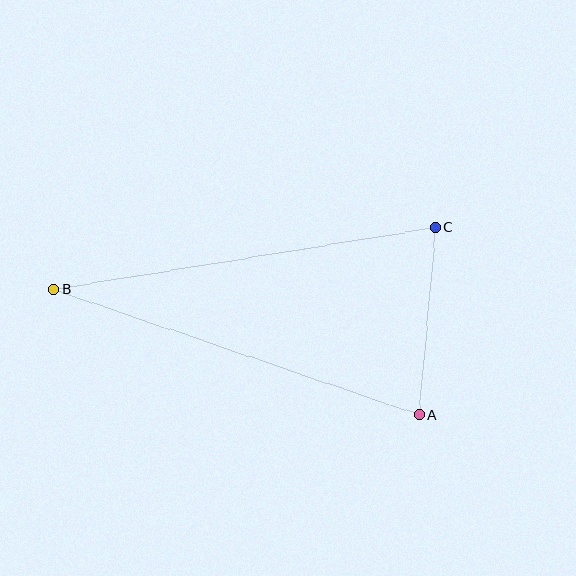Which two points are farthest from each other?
Points B and C are farthest from each other.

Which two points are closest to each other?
Points A and C are closest to each other.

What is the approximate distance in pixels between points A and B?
The distance between A and B is approximately 386 pixels.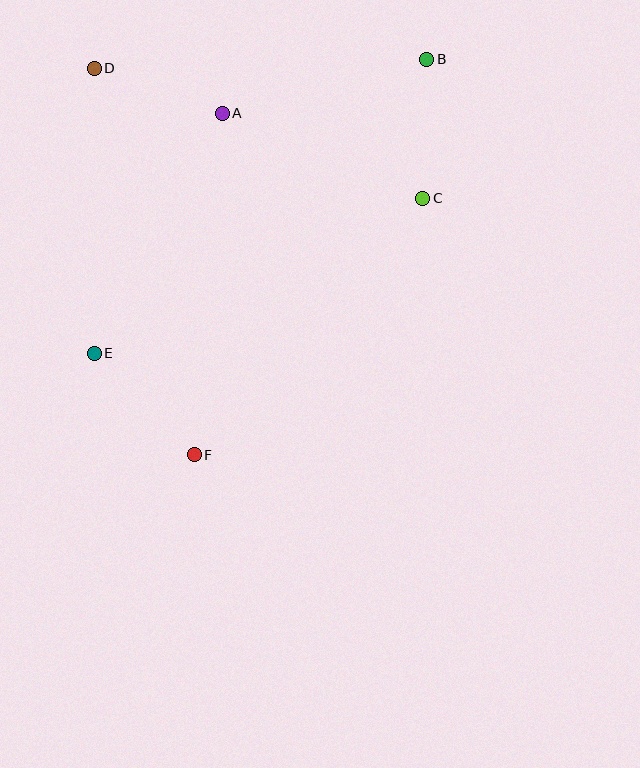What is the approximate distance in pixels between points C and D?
The distance between C and D is approximately 354 pixels.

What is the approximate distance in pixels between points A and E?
The distance between A and E is approximately 272 pixels.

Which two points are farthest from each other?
Points B and F are farthest from each other.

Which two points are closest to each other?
Points A and D are closest to each other.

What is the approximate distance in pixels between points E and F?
The distance between E and F is approximately 142 pixels.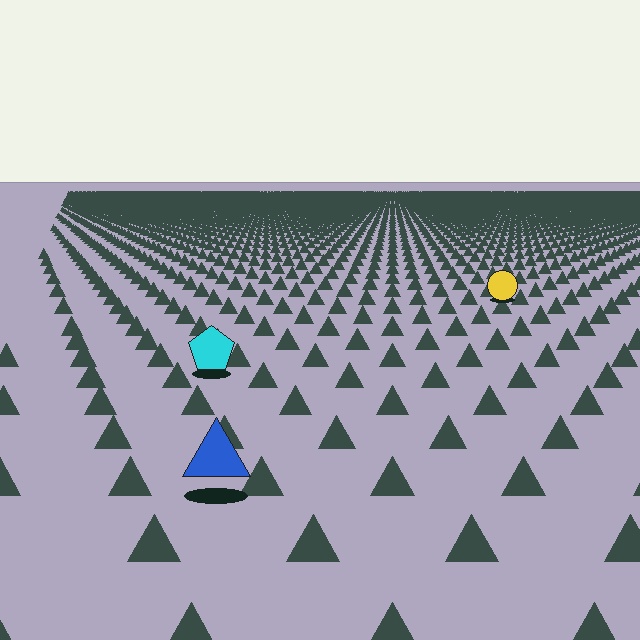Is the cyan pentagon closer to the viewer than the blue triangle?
No. The blue triangle is closer — you can tell from the texture gradient: the ground texture is coarser near it.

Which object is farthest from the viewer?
The yellow circle is farthest from the viewer. It appears smaller and the ground texture around it is denser.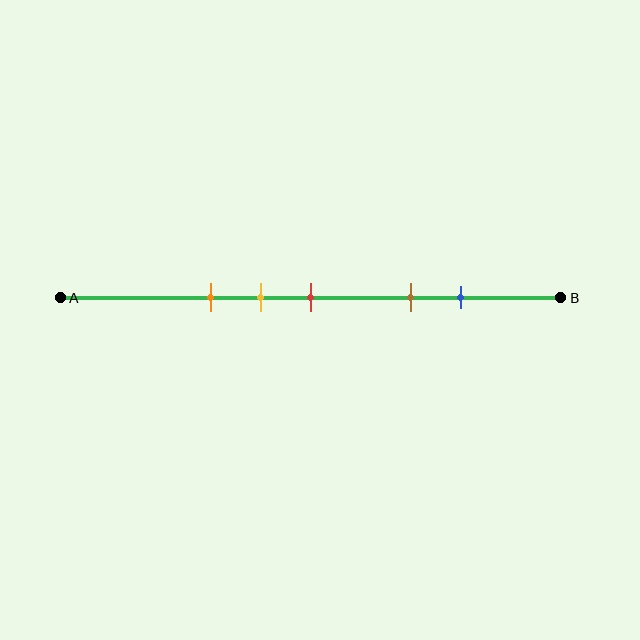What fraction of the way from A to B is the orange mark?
The orange mark is approximately 30% (0.3) of the way from A to B.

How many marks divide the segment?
There are 5 marks dividing the segment.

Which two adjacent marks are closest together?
The yellow and red marks are the closest adjacent pair.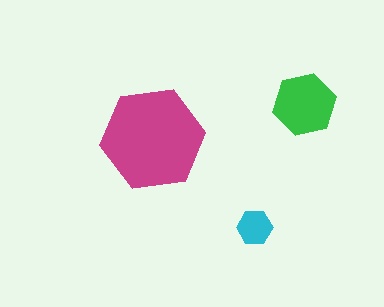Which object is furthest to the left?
The magenta hexagon is leftmost.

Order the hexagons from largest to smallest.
the magenta one, the green one, the cyan one.